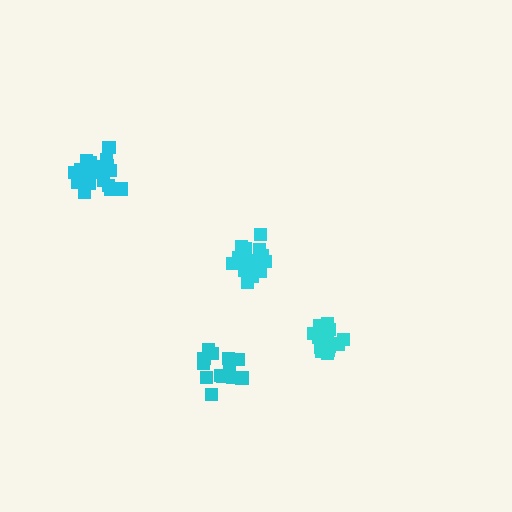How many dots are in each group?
Group 1: 15 dots, Group 2: 19 dots, Group 3: 21 dots, Group 4: 15 dots (70 total).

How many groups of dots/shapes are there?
There are 4 groups.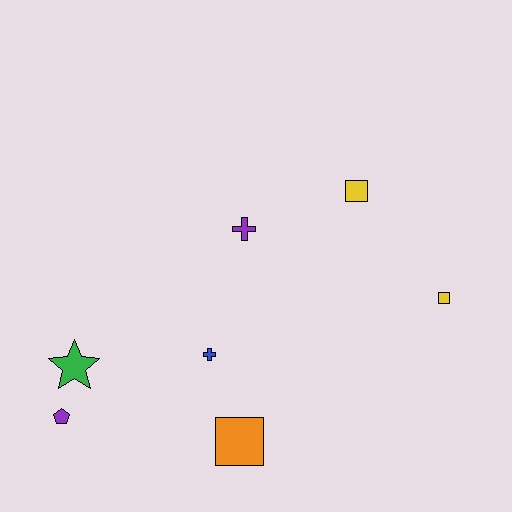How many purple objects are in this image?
There are 2 purple objects.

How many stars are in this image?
There is 1 star.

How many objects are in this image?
There are 7 objects.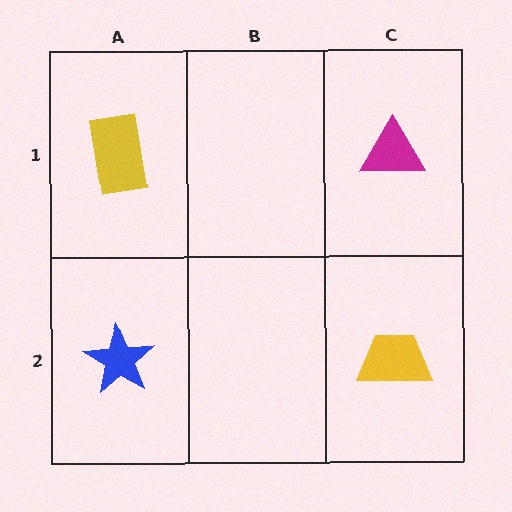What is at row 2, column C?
A yellow trapezoid.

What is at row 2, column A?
A blue star.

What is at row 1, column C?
A magenta triangle.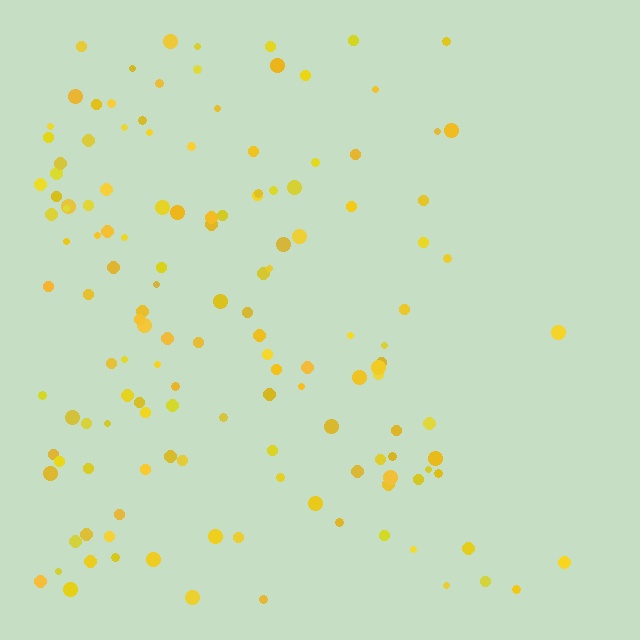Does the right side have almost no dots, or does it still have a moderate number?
Still a moderate number, just noticeably fewer than the left.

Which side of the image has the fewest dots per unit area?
The right.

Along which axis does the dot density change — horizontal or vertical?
Horizontal.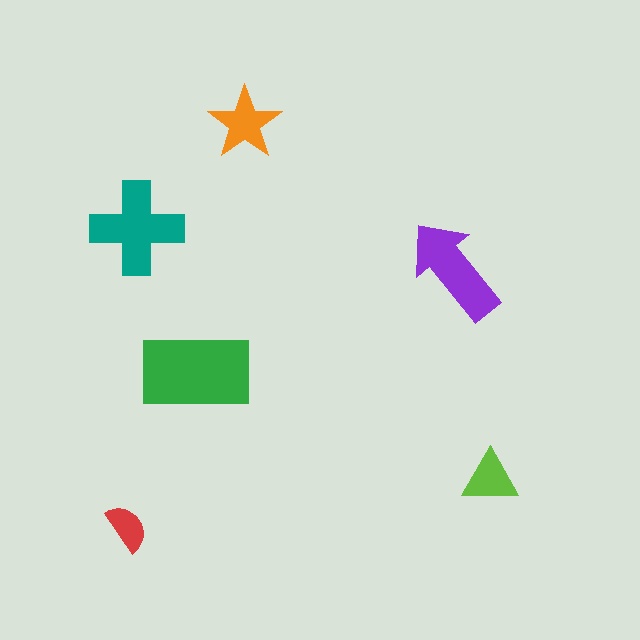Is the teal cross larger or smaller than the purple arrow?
Larger.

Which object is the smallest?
The red semicircle.